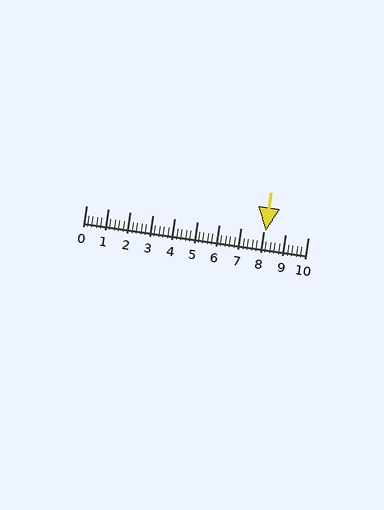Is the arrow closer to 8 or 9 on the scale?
The arrow is closer to 8.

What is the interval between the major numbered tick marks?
The major tick marks are spaced 1 units apart.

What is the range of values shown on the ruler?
The ruler shows values from 0 to 10.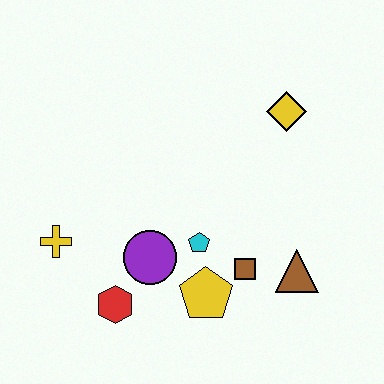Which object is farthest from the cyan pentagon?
The yellow diamond is farthest from the cyan pentagon.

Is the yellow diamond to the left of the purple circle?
No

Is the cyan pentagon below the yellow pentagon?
No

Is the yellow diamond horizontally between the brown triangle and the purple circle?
Yes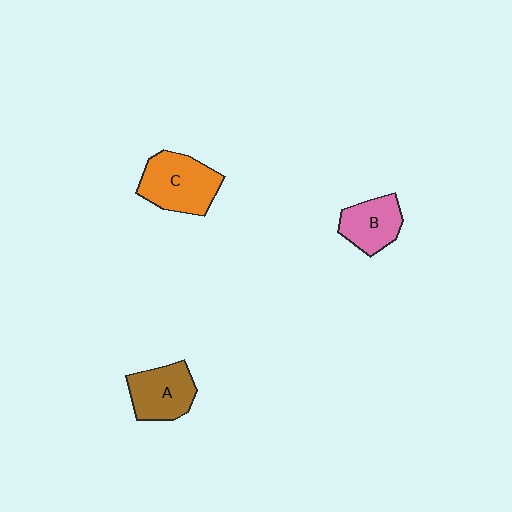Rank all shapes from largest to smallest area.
From largest to smallest: C (orange), A (brown), B (pink).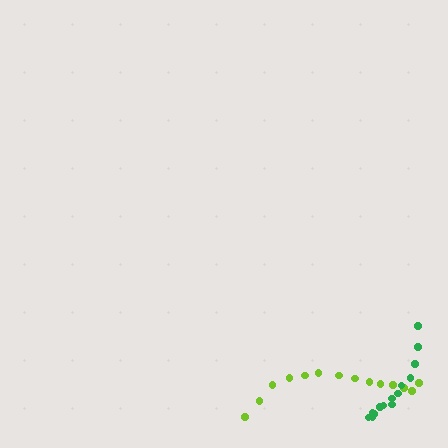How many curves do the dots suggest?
There are 2 distinct paths.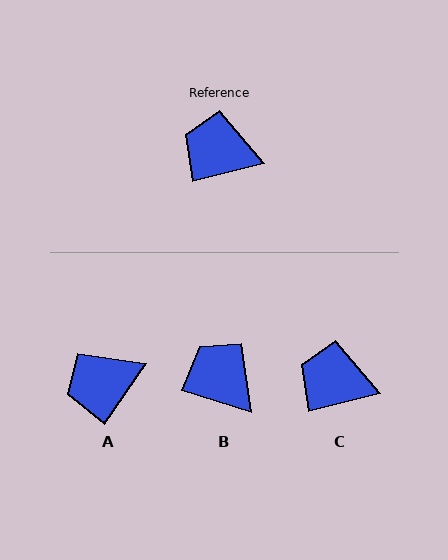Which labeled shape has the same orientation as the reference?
C.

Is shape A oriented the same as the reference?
No, it is off by about 41 degrees.